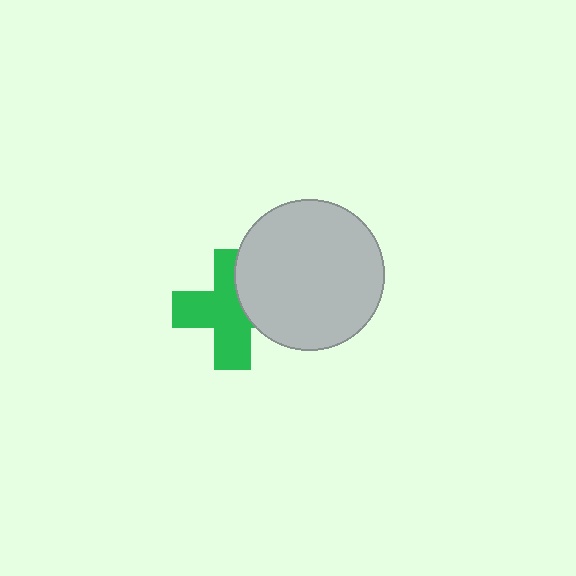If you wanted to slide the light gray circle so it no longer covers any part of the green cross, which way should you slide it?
Slide it right — that is the most direct way to separate the two shapes.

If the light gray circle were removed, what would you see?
You would see the complete green cross.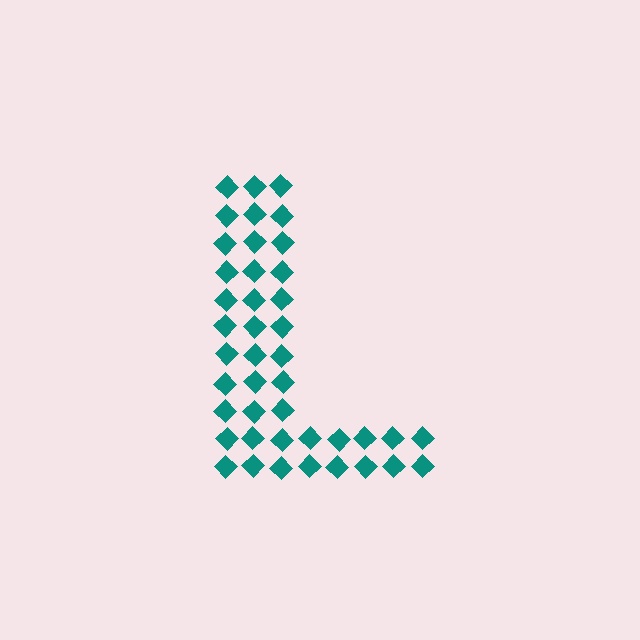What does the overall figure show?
The overall figure shows the letter L.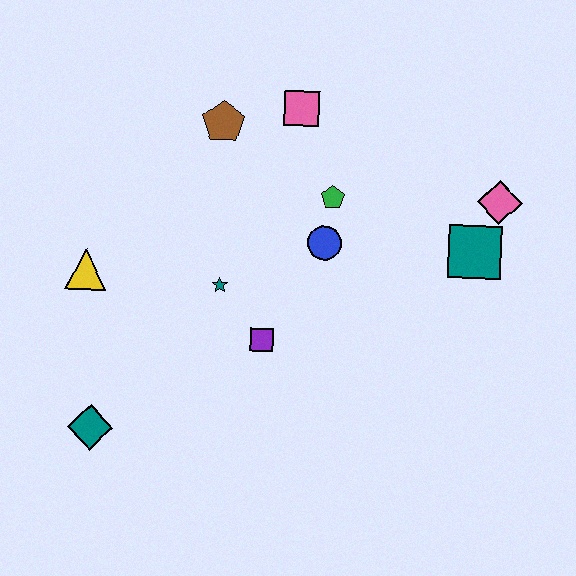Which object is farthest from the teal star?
The pink diamond is farthest from the teal star.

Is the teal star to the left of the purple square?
Yes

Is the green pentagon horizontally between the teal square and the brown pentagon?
Yes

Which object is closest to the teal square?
The pink diamond is closest to the teal square.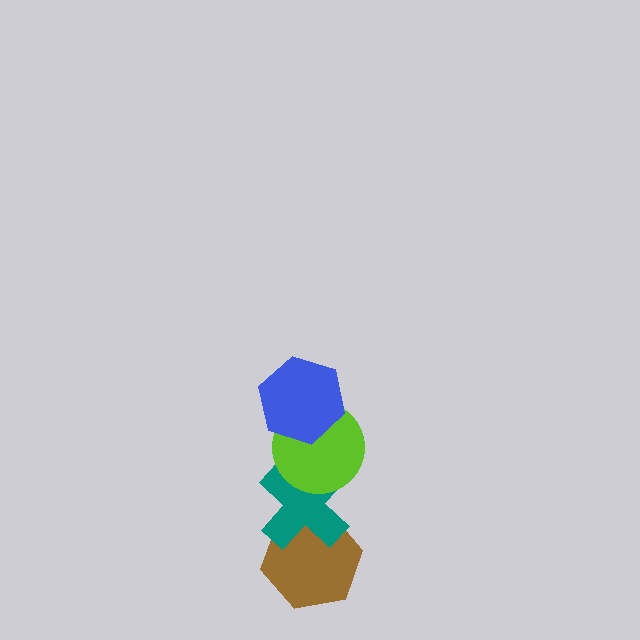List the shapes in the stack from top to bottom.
From top to bottom: the blue hexagon, the lime circle, the teal cross, the brown hexagon.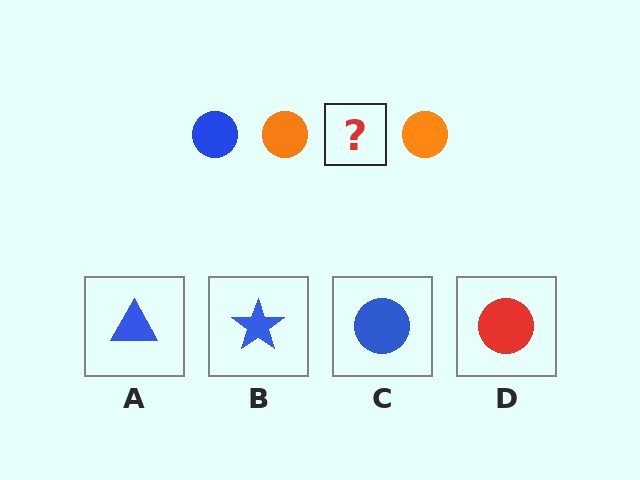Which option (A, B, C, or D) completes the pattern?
C.